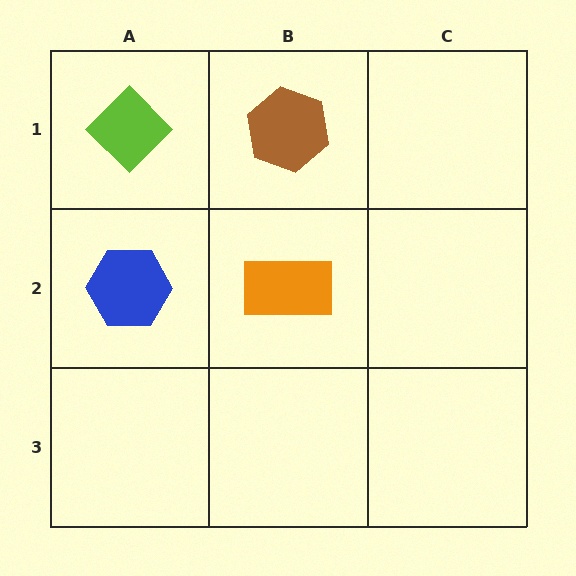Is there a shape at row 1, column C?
No, that cell is empty.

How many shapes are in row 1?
2 shapes.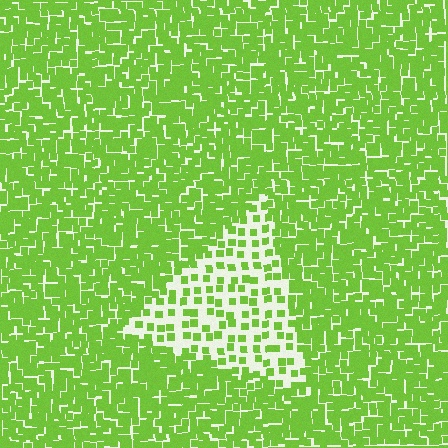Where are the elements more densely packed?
The elements are more densely packed outside the triangle boundary.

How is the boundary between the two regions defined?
The boundary is defined by a change in element density (approximately 2.7x ratio). All elements are the same color, size, and shape.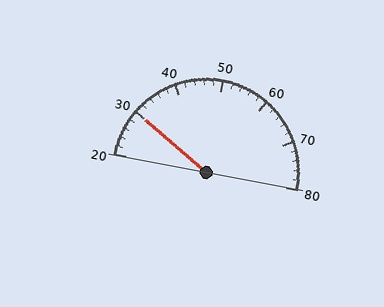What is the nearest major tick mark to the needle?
The nearest major tick mark is 30.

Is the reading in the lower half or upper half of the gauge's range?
The reading is in the lower half of the range (20 to 80).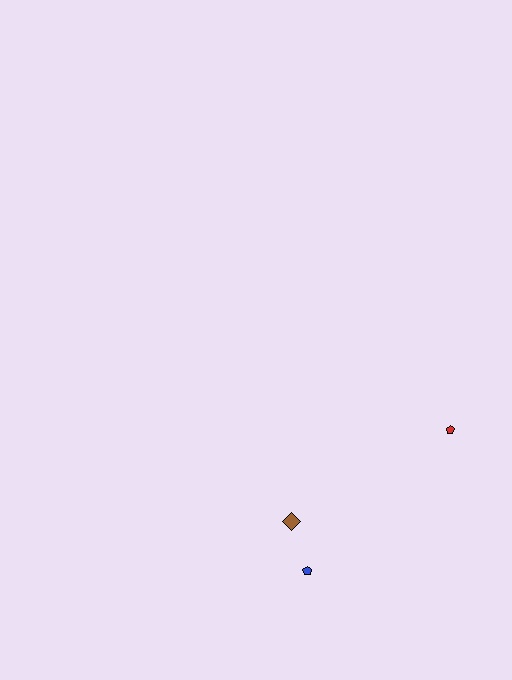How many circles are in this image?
There are no circles.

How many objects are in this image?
There are 3 objects.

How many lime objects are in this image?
There are no lime objects.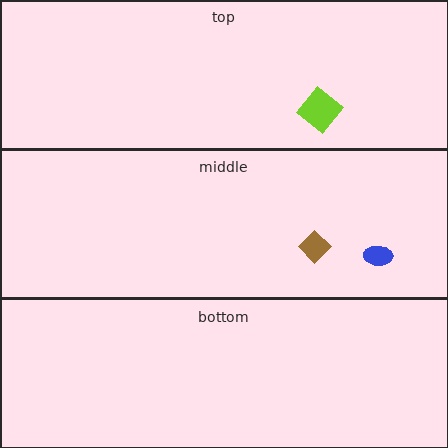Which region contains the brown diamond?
The middle region.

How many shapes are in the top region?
1.